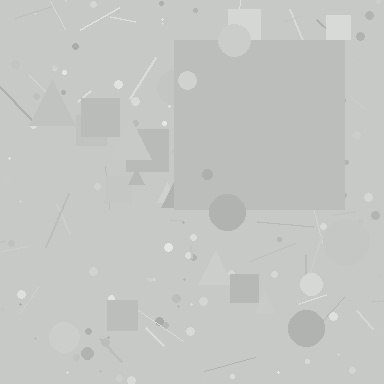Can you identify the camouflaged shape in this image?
The camouflaged shape is a square.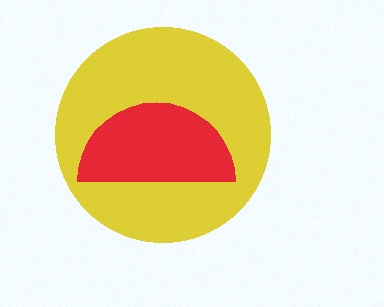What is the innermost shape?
The red semicircle.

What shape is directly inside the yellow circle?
The red semicircle.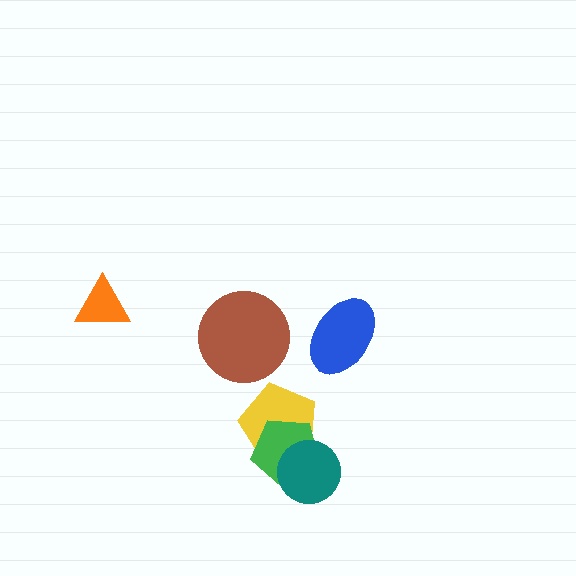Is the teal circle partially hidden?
No, no other shape covers it.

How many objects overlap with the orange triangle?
0 objects overlap with the orange triangle.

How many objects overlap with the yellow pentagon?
2 objects overlap with the yellow pentagon.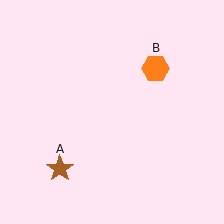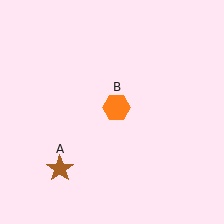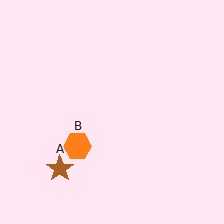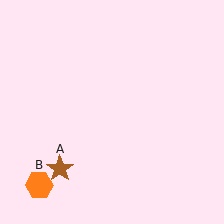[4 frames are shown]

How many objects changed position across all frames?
1 object changed position: orange hexagon (object B).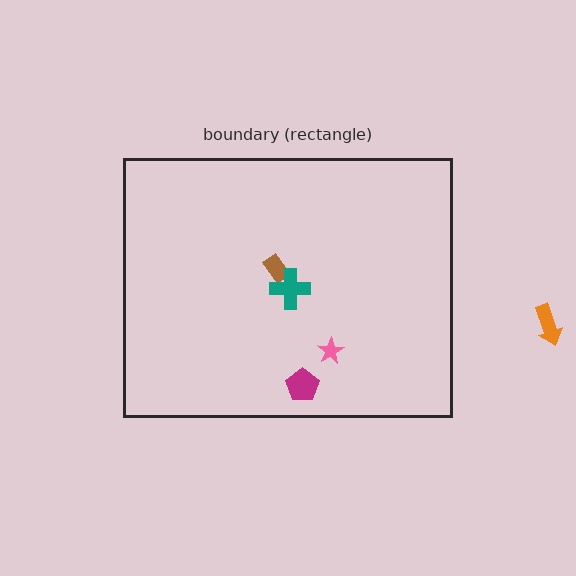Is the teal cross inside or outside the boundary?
Inside.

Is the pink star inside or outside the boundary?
Inside.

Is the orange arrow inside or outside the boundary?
Outside.